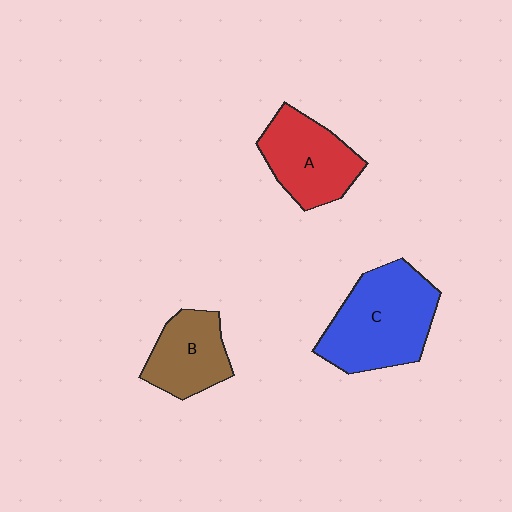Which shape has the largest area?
Shape C (blue).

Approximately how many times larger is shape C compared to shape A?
Approximately 1.4 times.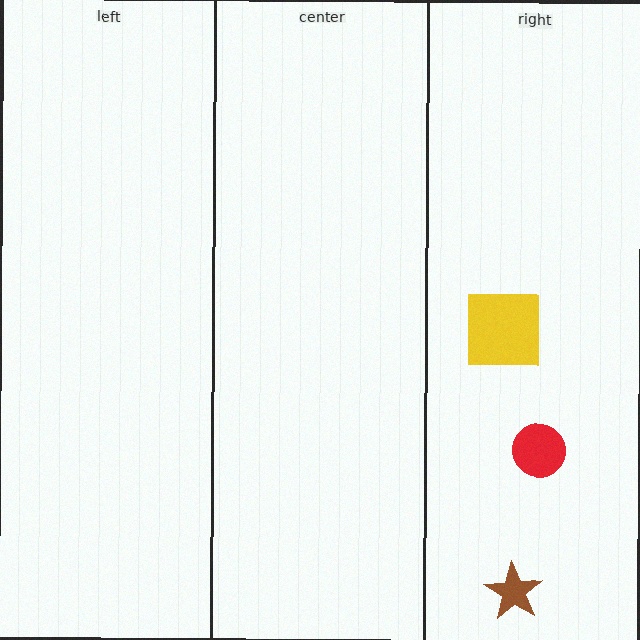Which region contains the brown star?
The right region.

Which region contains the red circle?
The right region.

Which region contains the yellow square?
The right region.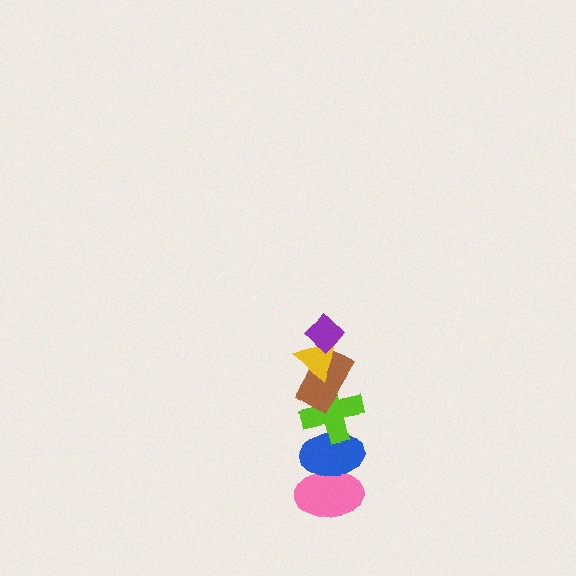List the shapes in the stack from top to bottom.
From top to bottom: the purple diamond, the yellow triangle, the brown rectangle, the lime cross, the blue ellipse, the pink ellipse.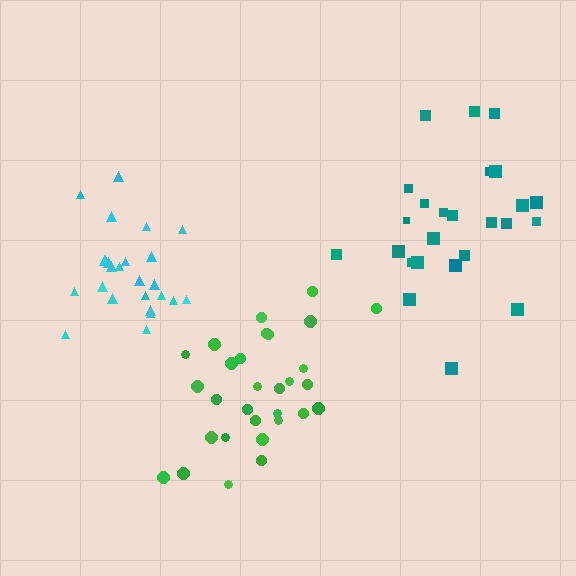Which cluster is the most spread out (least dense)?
Green.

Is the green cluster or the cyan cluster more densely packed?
Cyan.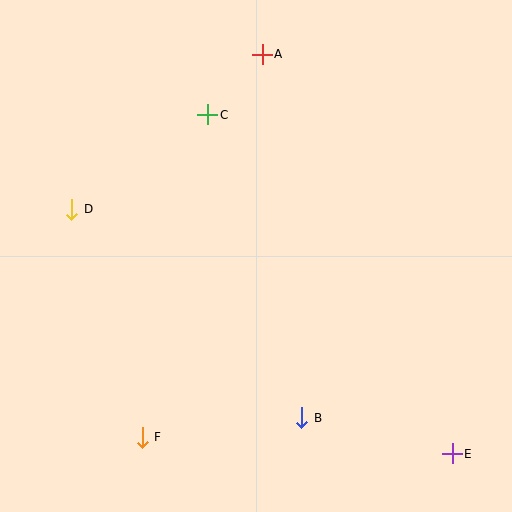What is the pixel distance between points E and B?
The distance between E and B is 155 pixels.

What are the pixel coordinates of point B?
Point B is at (302, 418).